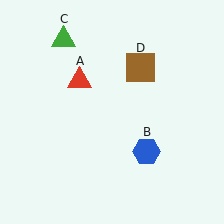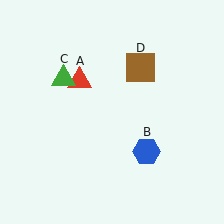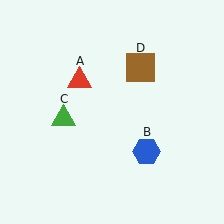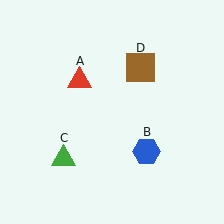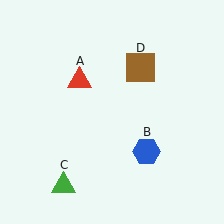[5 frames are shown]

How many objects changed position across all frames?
1 object changed position: green triangle (object C).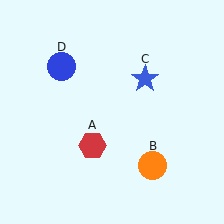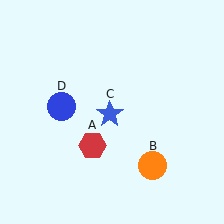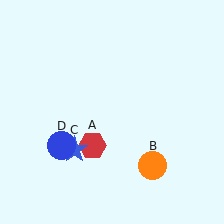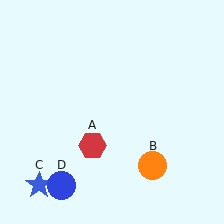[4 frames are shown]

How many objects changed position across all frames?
2 objects changed position: blue star (object C), blue circle (object D).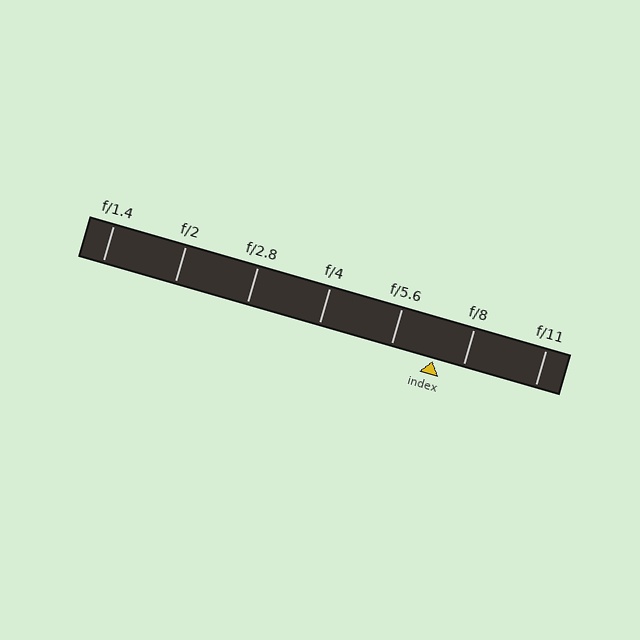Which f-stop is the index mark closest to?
The index mark is closest to f/8.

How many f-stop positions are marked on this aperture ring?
There are 7 f-stop positions marked.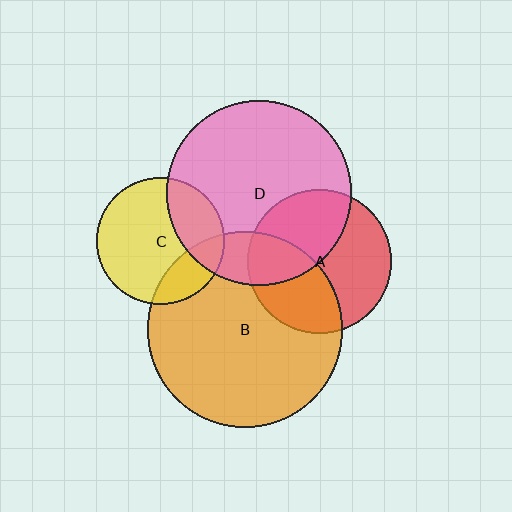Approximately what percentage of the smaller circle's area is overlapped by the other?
Approximately 40%.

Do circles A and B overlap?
Yes.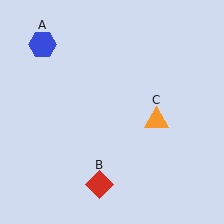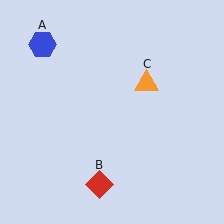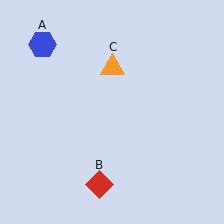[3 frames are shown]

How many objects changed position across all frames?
1 object changed position: orange triangle (object C).